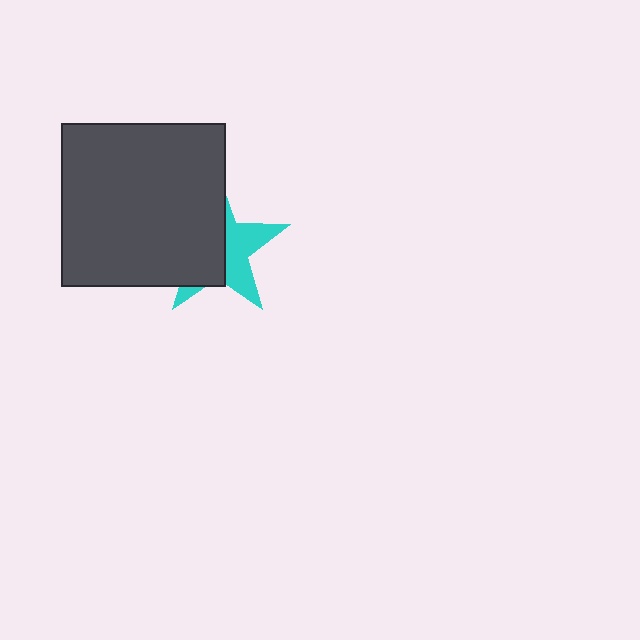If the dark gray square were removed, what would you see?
You would see the complete cyan star.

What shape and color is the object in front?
The object in front is a dark gray square.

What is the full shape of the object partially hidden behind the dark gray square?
The partially hidden object is a cyan star.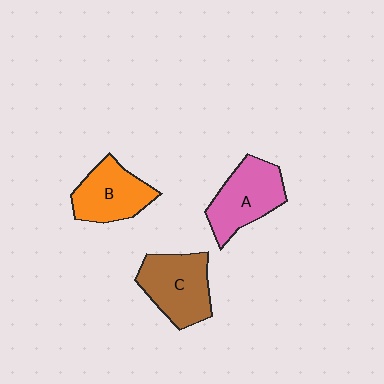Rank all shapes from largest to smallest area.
From largest to smallest: C (brown), A (pink), B (orange).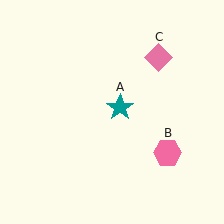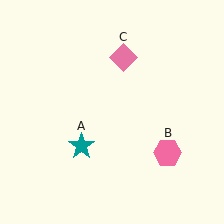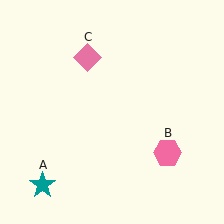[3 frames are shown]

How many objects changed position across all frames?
2 objects changed position: teal star (object A), pink diamond (object C).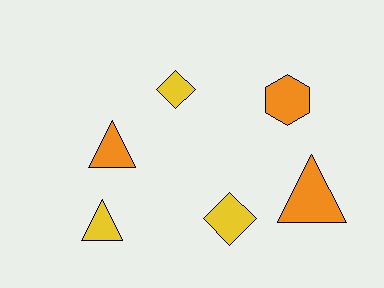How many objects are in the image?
There are 6 objects.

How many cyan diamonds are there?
There are no cyan diamonds.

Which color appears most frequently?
Orange, with 3 objects.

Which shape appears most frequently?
Triangle, with 3 objects.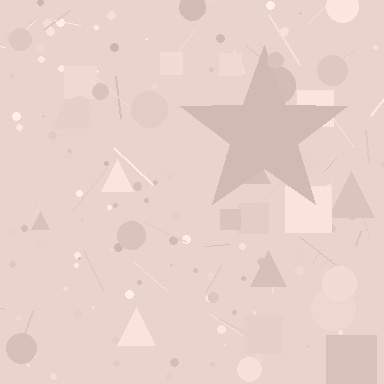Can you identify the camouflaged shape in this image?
The camouflaged shape is a star.